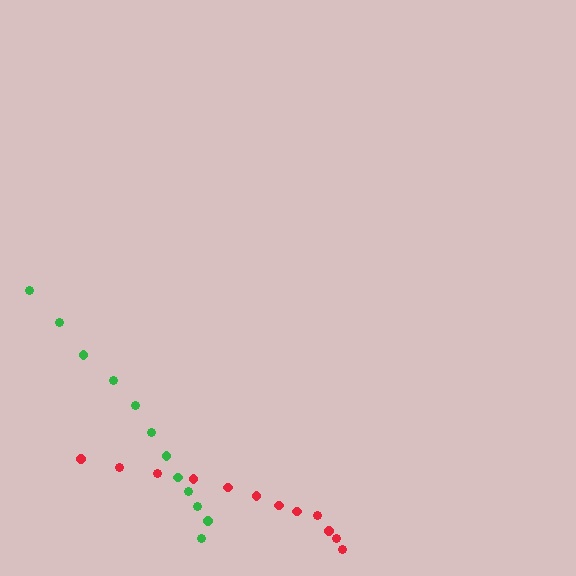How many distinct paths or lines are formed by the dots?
There are 2 distinct paths.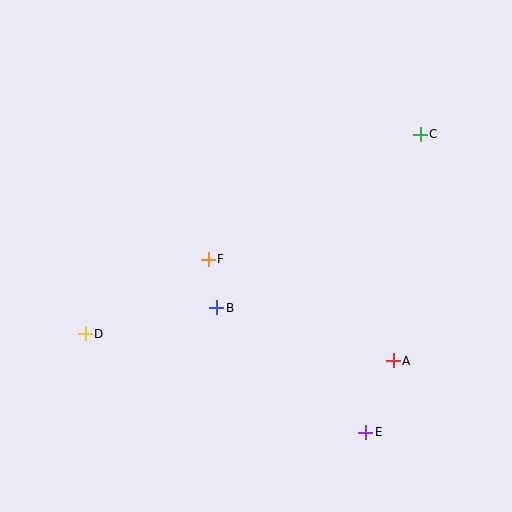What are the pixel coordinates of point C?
Point C is at (420, 134).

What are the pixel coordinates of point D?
Point D is at (85, 334).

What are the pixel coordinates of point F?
Point F is at (208, 259).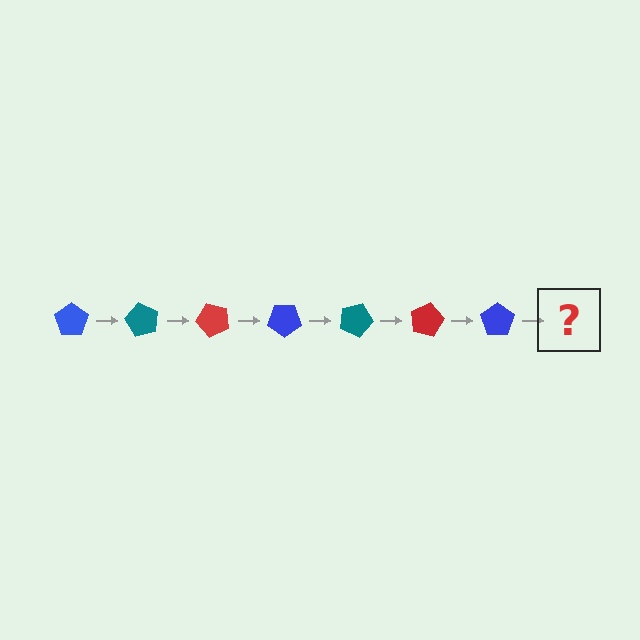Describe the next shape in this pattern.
It should be a teal pentagon, rotated 420 degrees from the start.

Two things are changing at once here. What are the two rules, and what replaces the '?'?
The two rules are that it rotates 60 degrees each step and the color cycles through blue, teal, and red. The '?' should be a teal pentagon, rotated 420 degrees from the start.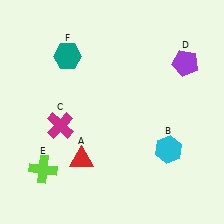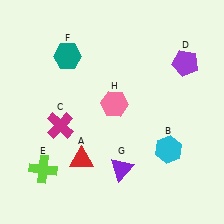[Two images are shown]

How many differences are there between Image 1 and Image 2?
There are 2 differences between the two images.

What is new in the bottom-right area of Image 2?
A purple triangle (G) was added in the bottom-right area of Image 2.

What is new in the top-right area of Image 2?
A pink hexagon (H) was added in the top-right area of Image 2.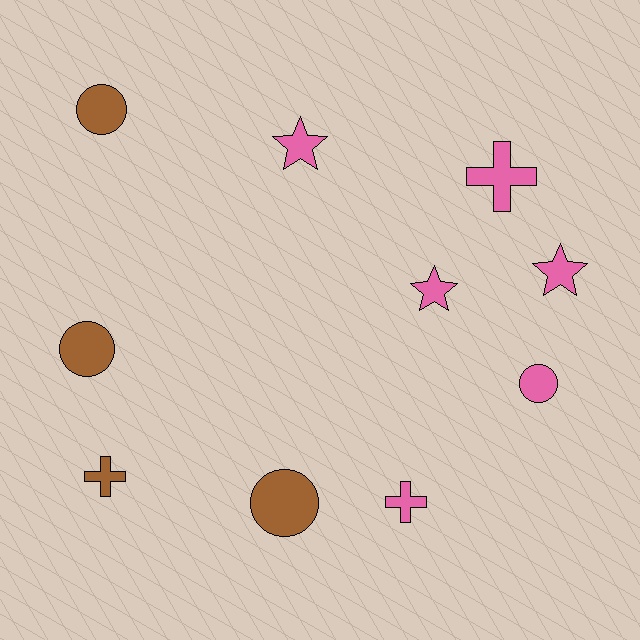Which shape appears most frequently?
Circle, with 4 objects.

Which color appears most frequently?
Pink, with 6 objects.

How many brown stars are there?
There are no brown stars.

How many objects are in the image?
There are 10 objects.